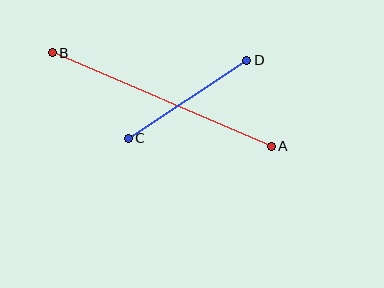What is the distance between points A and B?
The distance is approximately 238 pixels.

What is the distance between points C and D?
The distance is approximately 142 pixels.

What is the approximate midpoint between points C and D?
The midpoint is at approximately (188, 99) pixels.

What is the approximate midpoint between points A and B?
The midpoint is at approximately (162, 99) pixels.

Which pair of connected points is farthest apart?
Points A and B are farthest apart.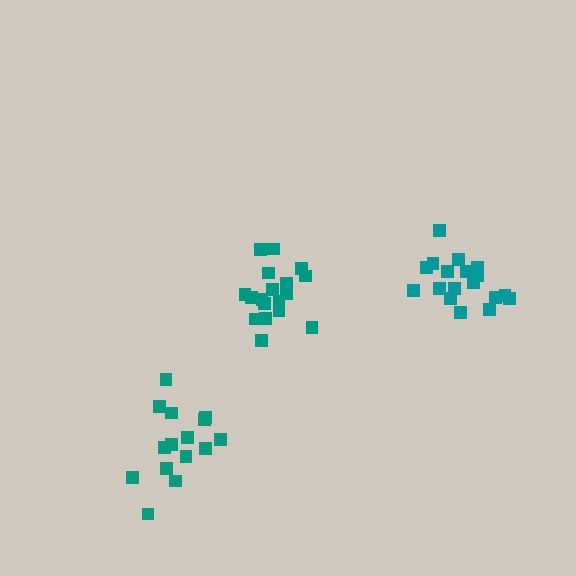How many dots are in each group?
Group 1: 15 dots, Group 2: 18 dots, Group 3: 18 dots (51 total).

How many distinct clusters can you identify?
There are 3 distinct clusters.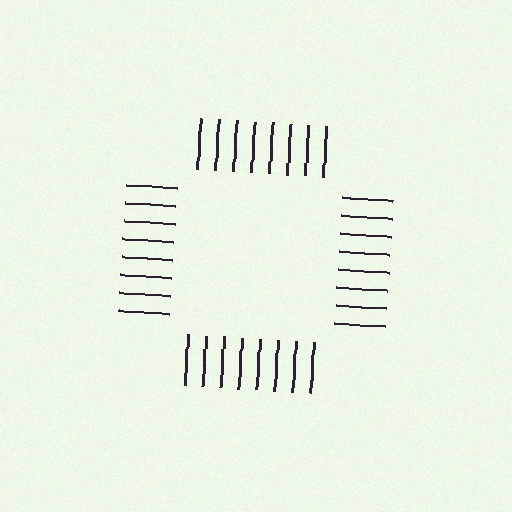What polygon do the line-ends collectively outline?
An illusory square — the line segments terminate on its edges but no continuous stroke is drawn.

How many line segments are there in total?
32 — 8 along each of the 4 edges.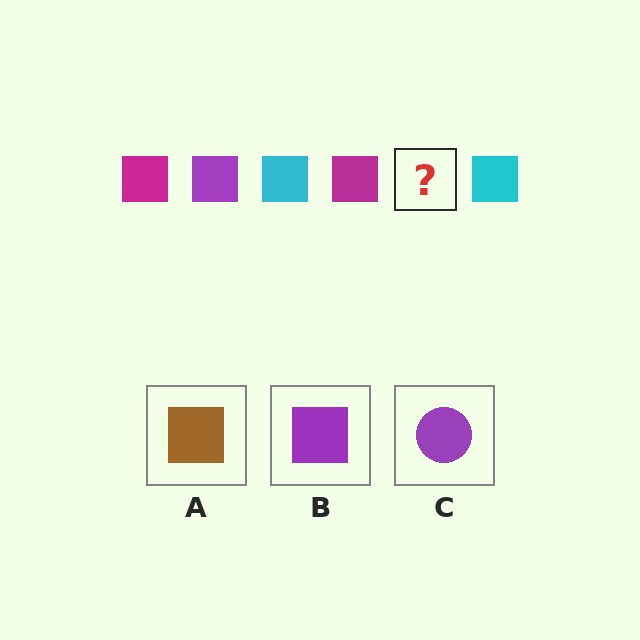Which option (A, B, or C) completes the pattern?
B.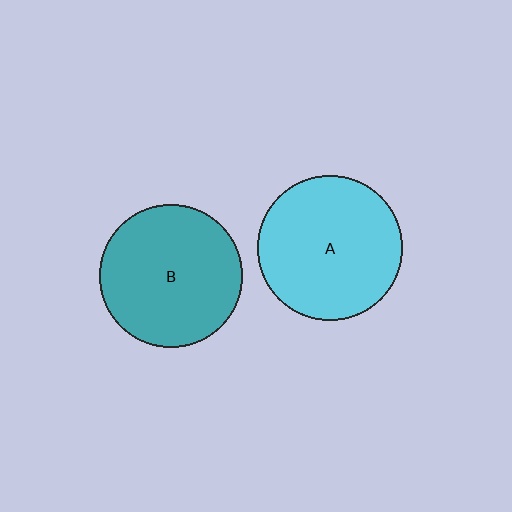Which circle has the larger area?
Circle A (cyan).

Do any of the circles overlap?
No, none of the circles overlap.